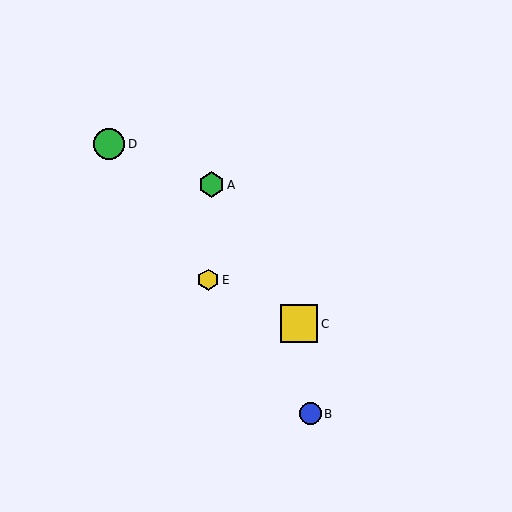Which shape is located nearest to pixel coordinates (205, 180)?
The green hexagon (labeled A) at (211, 185) is nearest to that location.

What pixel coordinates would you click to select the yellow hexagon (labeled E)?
Click at (208, 280) to select the yellow hexagon E.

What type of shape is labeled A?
Shape A is a green hexagon.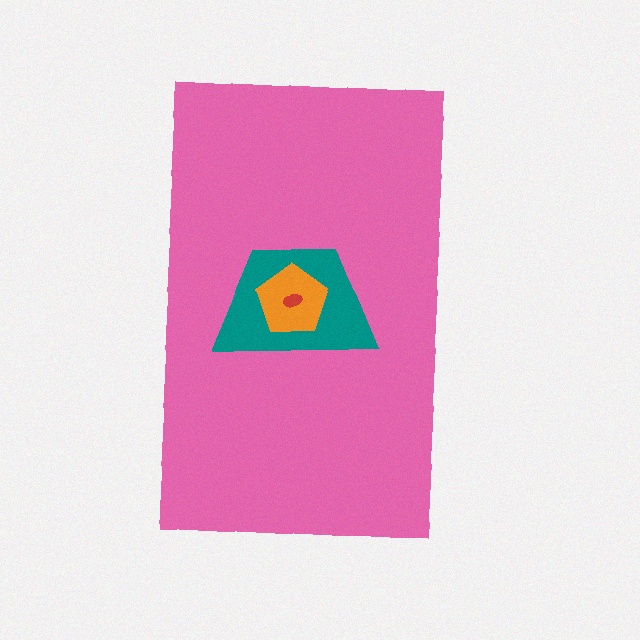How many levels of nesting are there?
4.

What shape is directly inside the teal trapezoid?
The orange pentagon.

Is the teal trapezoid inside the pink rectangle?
Yes.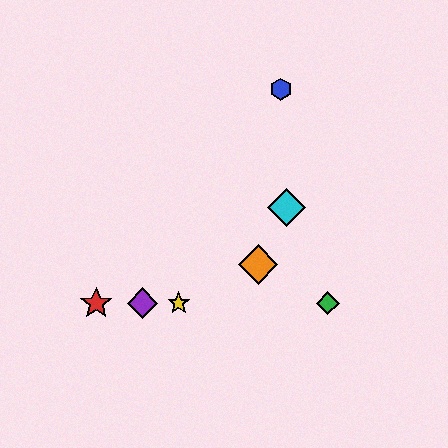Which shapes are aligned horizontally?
The red star, the green diamond, the yellow star, the purple diamond are aligned horizontally.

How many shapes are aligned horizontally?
4 shapes (the red star, the green diamond, the yellow star, the purple diamond) are aligned horizontally.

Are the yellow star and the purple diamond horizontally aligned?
Yes, both are at y≈303.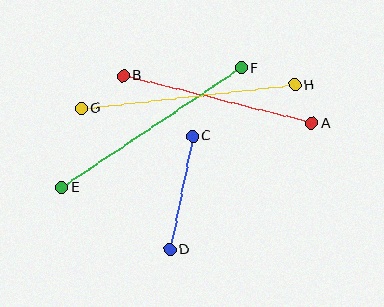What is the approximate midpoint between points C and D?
The midpoint is at approximately (181, 193) pixels.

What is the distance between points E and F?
The distance is approximately 216 pixels.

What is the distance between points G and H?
The distance is approximately 215 pixels.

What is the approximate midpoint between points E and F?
The midpoint is at approximately (152, 128) pixels.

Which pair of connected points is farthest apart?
Points E and F are farthest apart.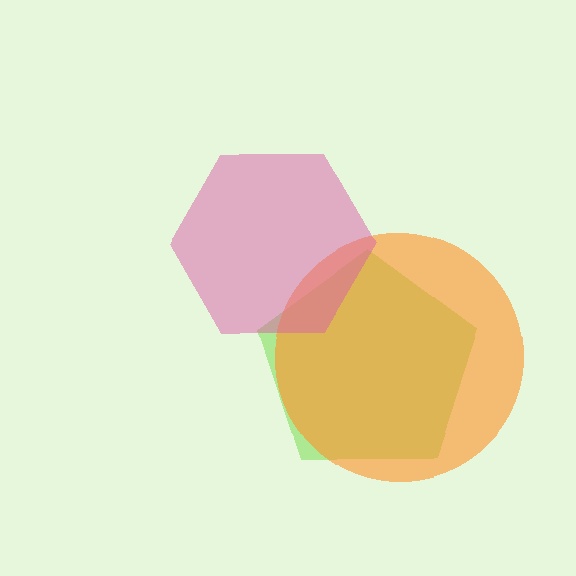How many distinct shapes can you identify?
There are 3 distinct shapes: a lime pentagon, an orange circle, a pink hexagon.